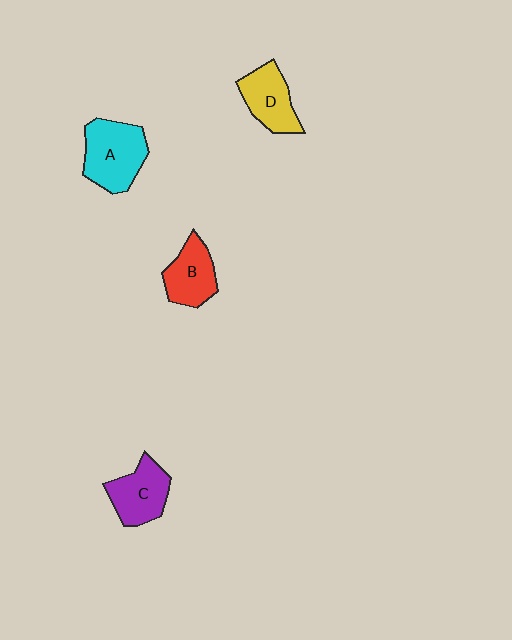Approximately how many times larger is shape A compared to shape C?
Approximately 1.3 times.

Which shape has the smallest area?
Shape B (red).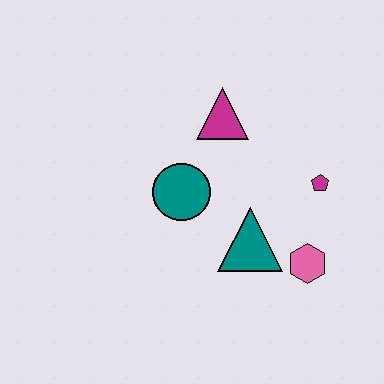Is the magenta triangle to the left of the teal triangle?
Yes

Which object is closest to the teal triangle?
The pink hexagon is closest to the teal triangle.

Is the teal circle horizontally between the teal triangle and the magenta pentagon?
No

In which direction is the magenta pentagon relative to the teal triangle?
The magenta pentagon is to the right of the teal triangle.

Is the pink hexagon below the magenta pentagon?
Yes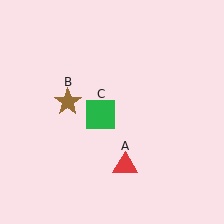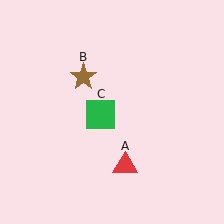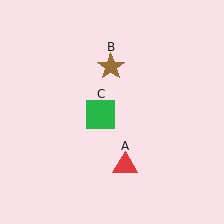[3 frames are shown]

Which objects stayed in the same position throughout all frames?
Red triangle (object A) and green square (object C) remained stationary.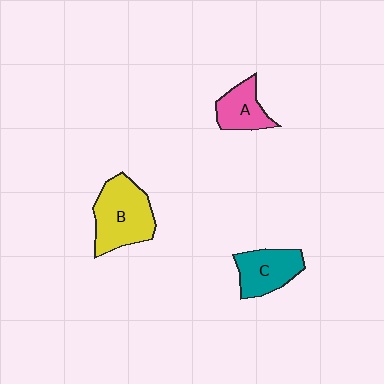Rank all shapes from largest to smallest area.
From largest to smallest: B (yellow), C (teal), A (pink).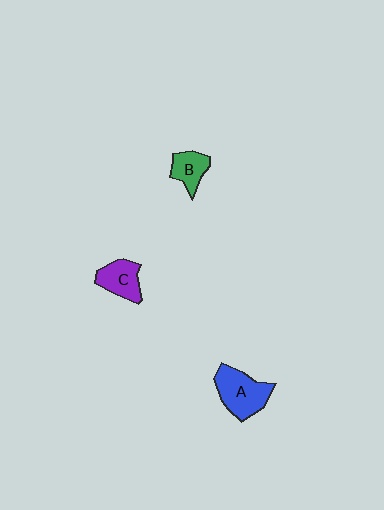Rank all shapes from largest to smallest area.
From largest to smallest: A (blue), C (purple), B (green).